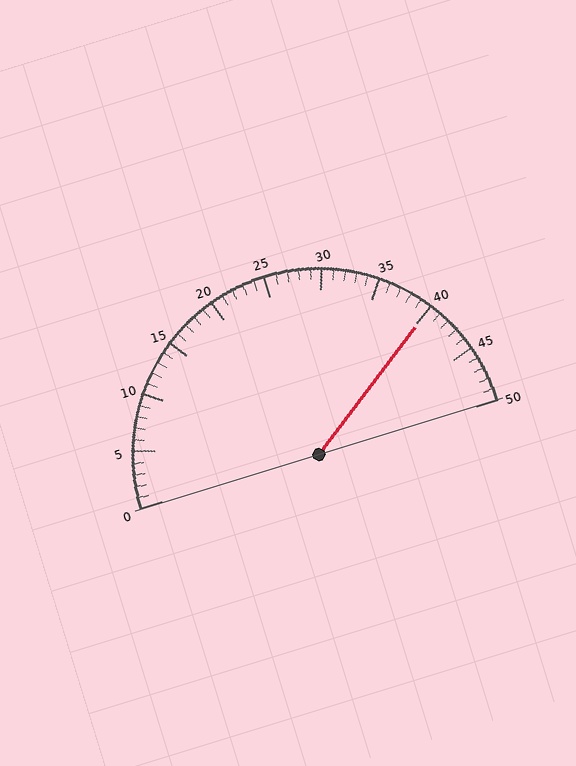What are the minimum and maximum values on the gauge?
The gauge ranges from 0 to 50.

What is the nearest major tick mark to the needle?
The nearest major tick mark is 40.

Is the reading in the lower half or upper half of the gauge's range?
The reading is in the upper half of the range (0 to 50).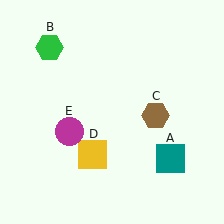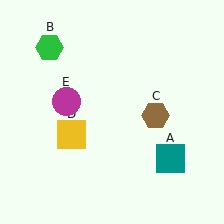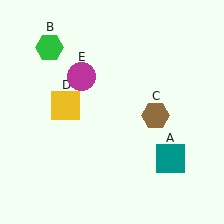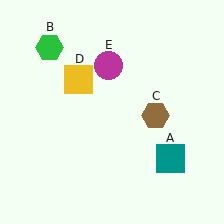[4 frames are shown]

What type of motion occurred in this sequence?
The yellow square (object D), magenta circle (object E) rotated clockwise around the center of the scene.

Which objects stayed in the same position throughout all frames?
Teal square (object A) and green hexagon (object B) and brown hexagon (object C) remained stationary.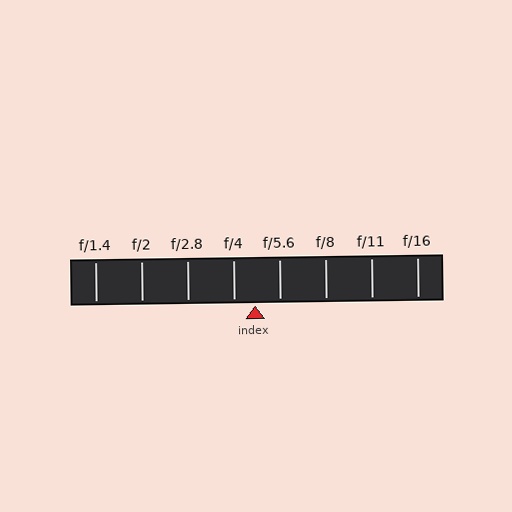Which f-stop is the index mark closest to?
The index mark is closest to f/4.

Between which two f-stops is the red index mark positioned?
The index mark is between f/4 and f/5.6.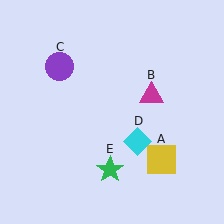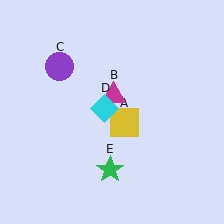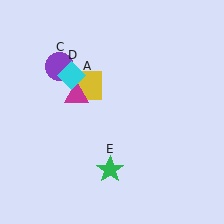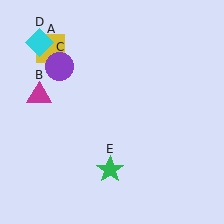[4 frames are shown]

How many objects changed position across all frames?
3 objects changed position: yellow square (object A), magenta triangle (object B), cyan diamond (object D).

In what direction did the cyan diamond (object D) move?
The cyan diamond (object D) moved up and to the left.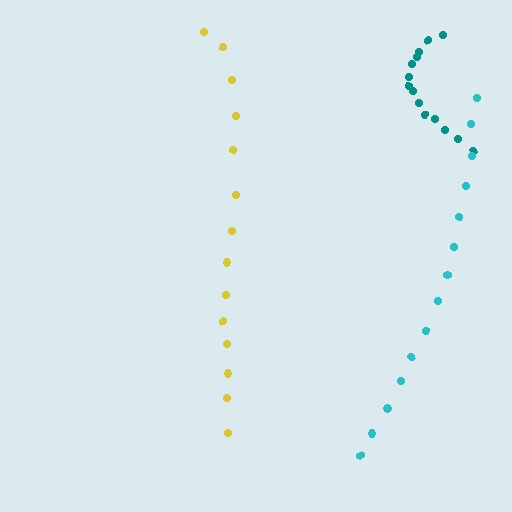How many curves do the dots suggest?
There are 3 distinct paths.